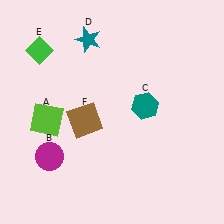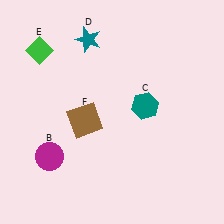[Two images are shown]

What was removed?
The lime square (A) was removed in Image 2.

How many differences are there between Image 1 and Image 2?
There is 1 difference between the two images.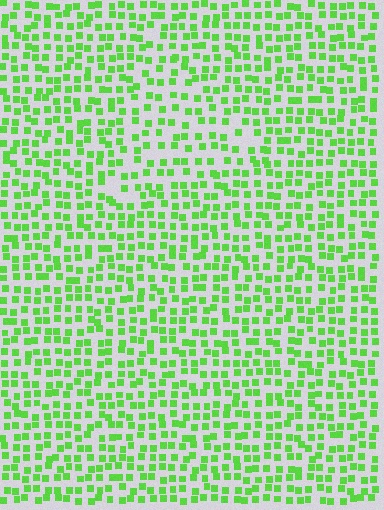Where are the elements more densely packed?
The elements are more densely packed outside the triangle boundary.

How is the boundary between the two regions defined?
The boundary is defined by a change in element density (approximately 1.5x ratio). All elements are the same color, size, and shape.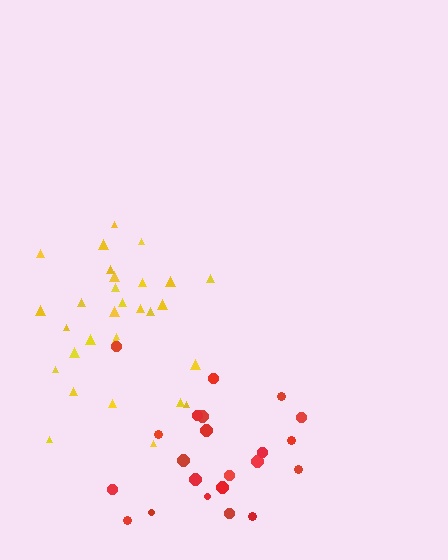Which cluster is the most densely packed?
Yellow.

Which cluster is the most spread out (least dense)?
Red.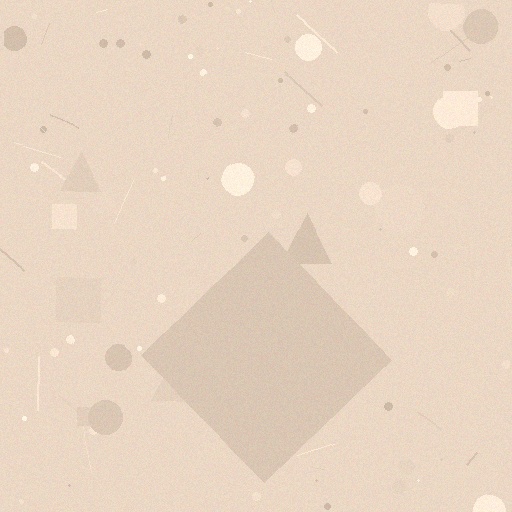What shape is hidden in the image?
A diamond is hidden in the image.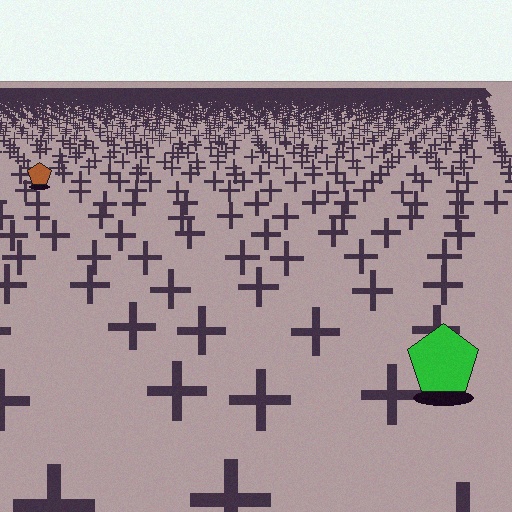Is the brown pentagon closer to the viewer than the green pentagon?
No. The green pentagon is closer — you can tell from the texture gradient: the ground texture is coarser near it.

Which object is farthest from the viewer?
The brown pentagon is farthest from the viewer. It appears smaller and the ground texture around it is denser.